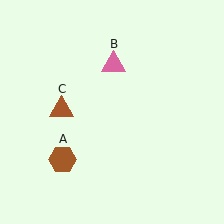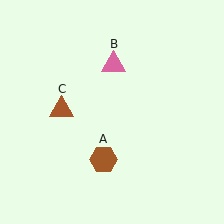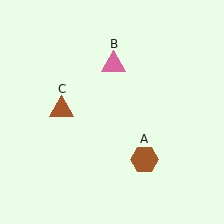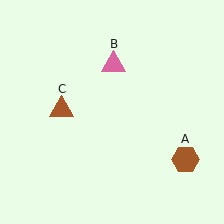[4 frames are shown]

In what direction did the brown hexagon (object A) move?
The brown hexagon (object A) moved right.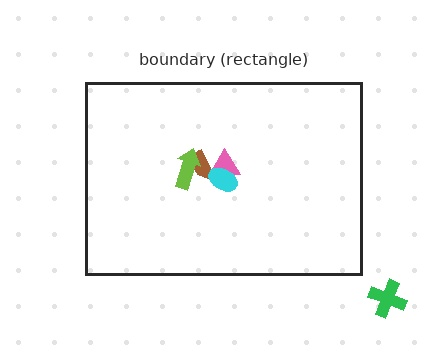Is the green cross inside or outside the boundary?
Outside.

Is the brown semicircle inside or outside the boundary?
Inside.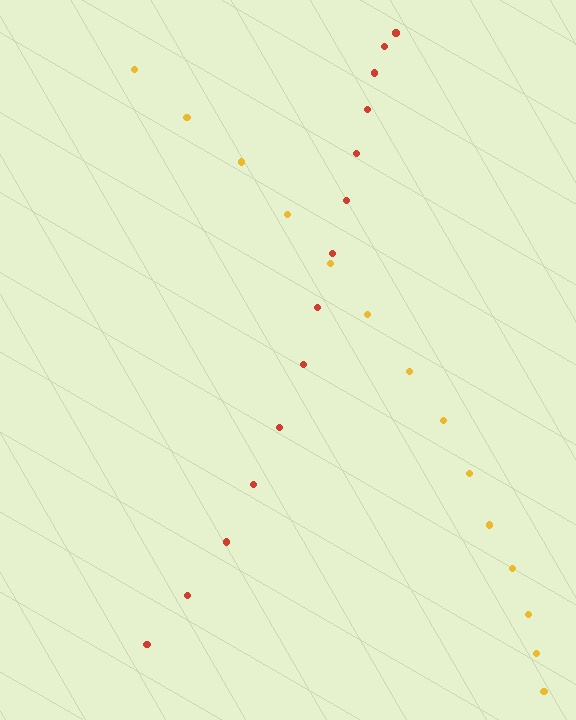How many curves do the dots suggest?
There are 2 distinct paths.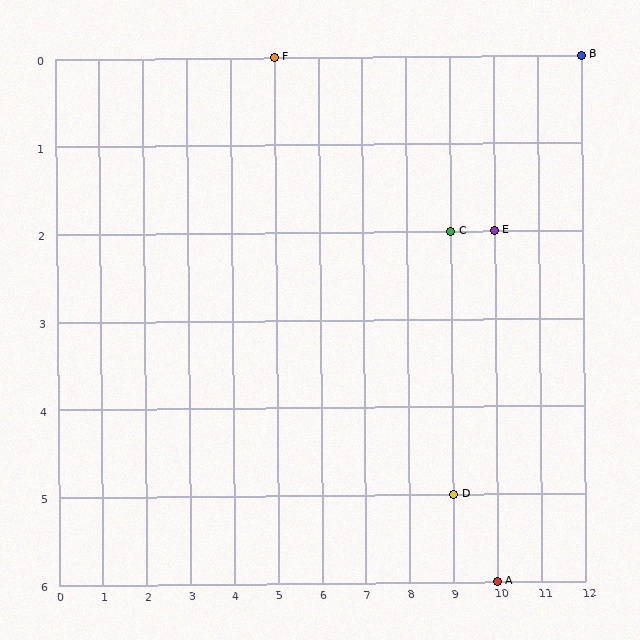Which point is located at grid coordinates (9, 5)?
Point D is at (9, 5).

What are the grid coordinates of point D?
Point D is at grid coordinates (9, 5).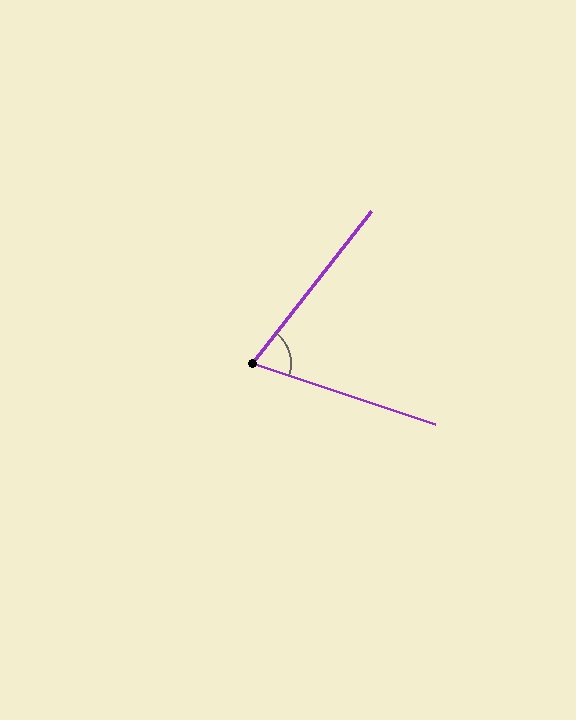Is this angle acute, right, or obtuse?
It is acute.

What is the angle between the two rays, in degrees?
Approximately 71 degrees.